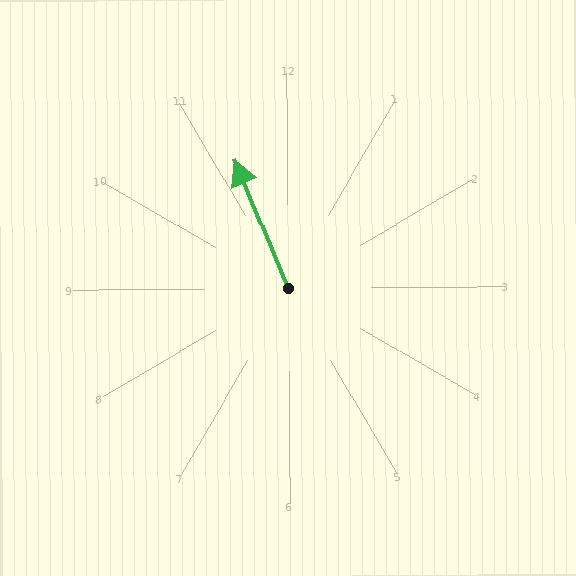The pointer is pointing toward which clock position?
Roughly 11 o'clock.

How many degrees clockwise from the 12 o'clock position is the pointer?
Approximately 338 degrees.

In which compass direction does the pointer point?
North.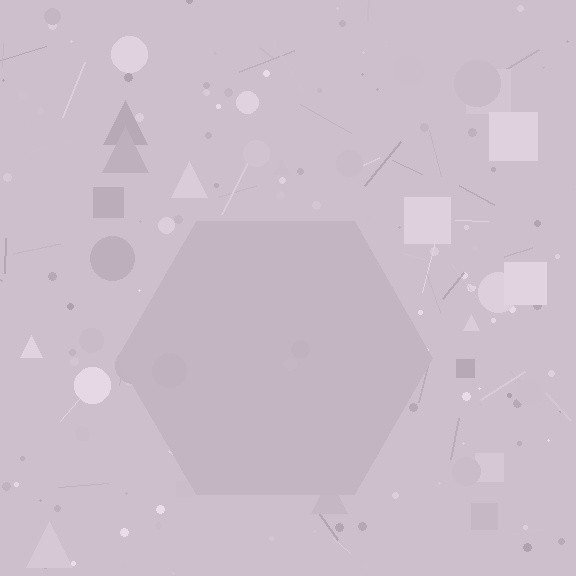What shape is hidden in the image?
A hexagon is hidden in the image.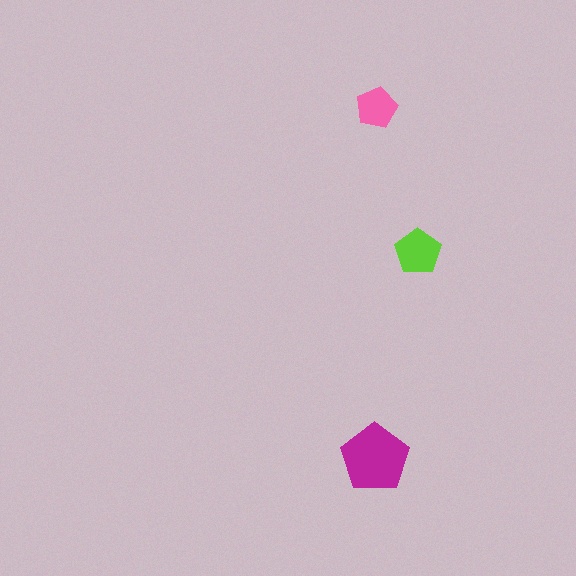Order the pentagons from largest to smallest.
the magenta one, the lime one, the pink one.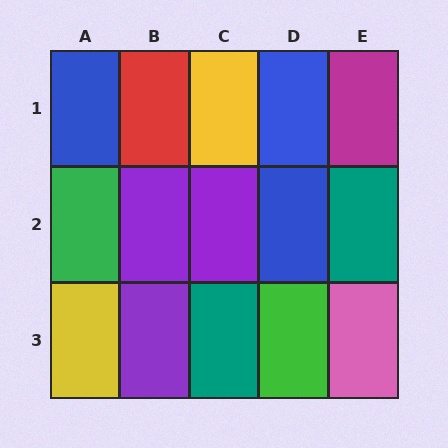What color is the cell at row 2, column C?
Purple.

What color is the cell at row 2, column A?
Green.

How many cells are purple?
3 cells are purple.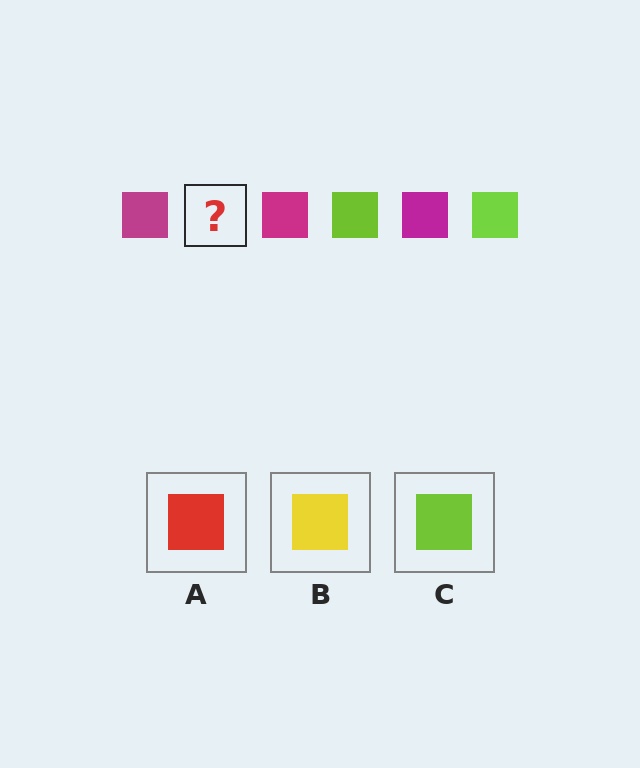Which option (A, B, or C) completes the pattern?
C.